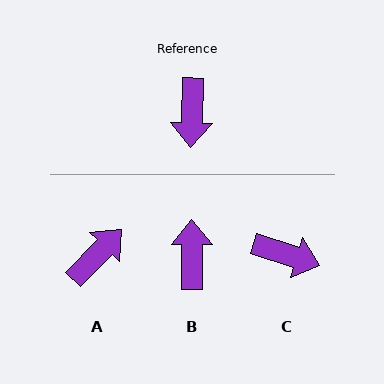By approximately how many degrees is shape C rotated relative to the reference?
Approximately 74 degrees counter-clockwise.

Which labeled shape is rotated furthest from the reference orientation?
B, about 178 degrees away.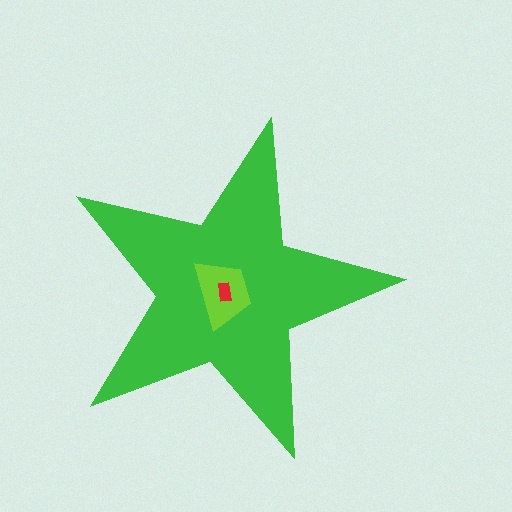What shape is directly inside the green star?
The lime trapezoid.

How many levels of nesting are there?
3.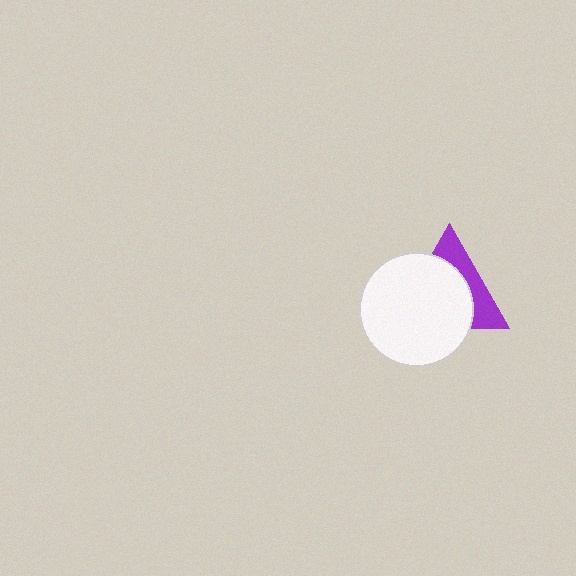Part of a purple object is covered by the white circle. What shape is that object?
It is a triangle.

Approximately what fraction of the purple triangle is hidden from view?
Roughly 64% of the purple triangle is hidden behind the white circle.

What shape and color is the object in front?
The object in front is a white circle.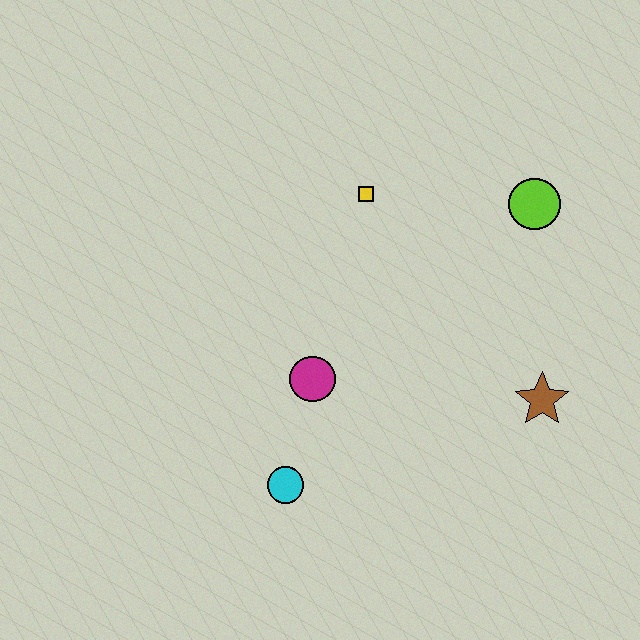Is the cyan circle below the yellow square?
Yes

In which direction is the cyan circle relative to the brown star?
The cyan circle is to the left of the brown star.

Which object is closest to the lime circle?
The yellow square is closest to the lime circle.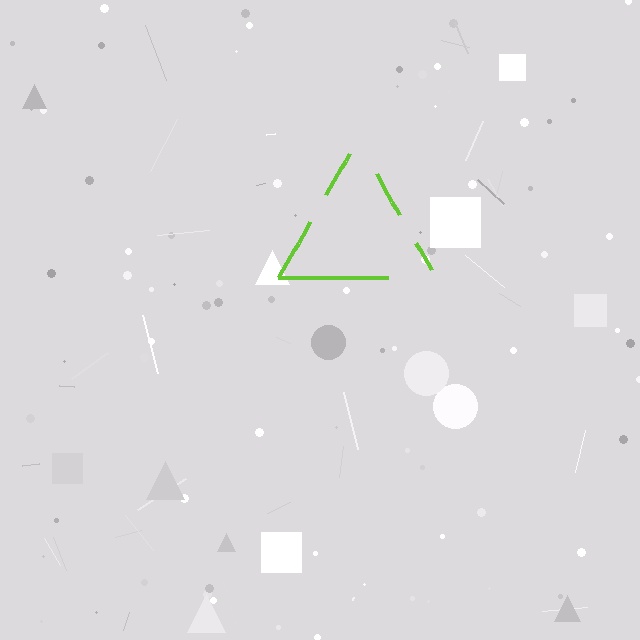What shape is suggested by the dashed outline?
The dashed outline suggests a triangle.